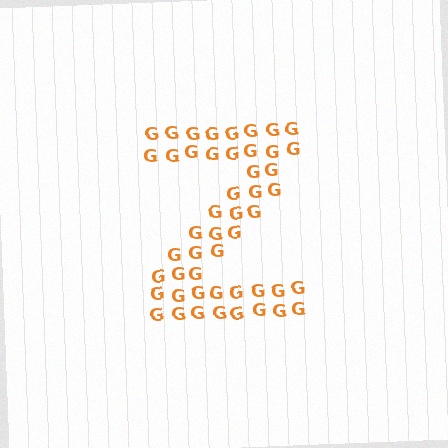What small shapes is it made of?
It is made of small letter G's.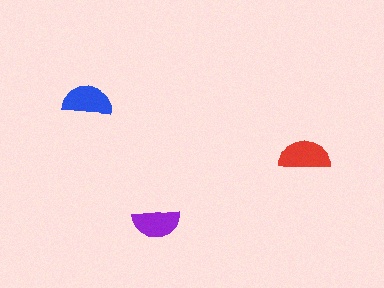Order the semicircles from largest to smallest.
the red one, the blue one, the purple one.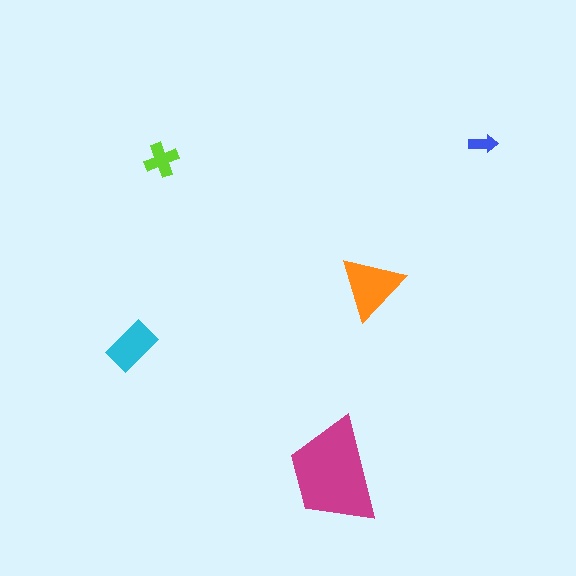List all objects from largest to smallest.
The magenta trapezoid, the orange triangle, the cyan rectangle, the lime cross, the blue arrow.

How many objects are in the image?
There are 5 objects in the image.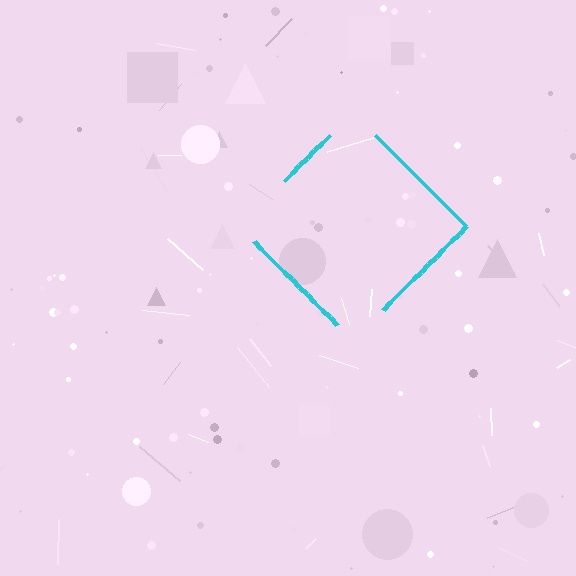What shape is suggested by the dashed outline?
The dashed outline suggests a diamond.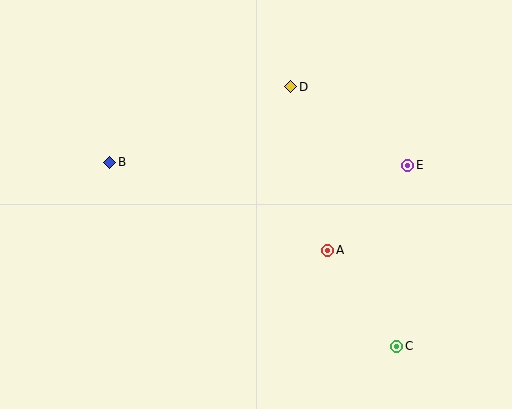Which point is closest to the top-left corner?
Point B is closest to the top-left corner.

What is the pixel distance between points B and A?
The distance between B and A is 235 pixels.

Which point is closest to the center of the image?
Point A at (328, 250) is closest to the center.